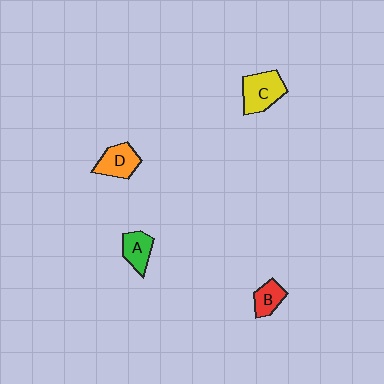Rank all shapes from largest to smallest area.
From largest to smallest: C (yellow), D (orange), A (green), B (red).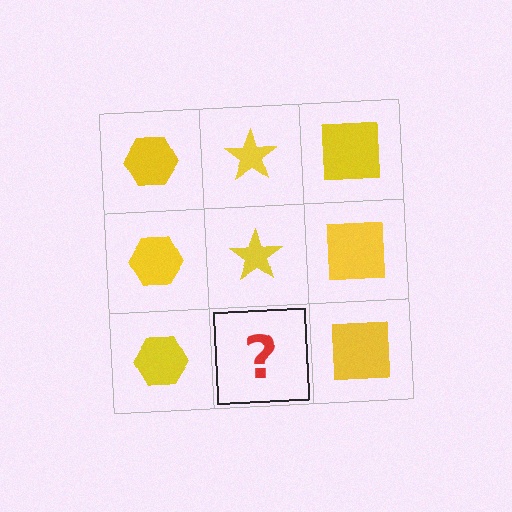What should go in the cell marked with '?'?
The missing cell should contain a yellow star.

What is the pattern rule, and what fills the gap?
The rule is that each column has a consistent shape. The gap should be filled with a yellow star.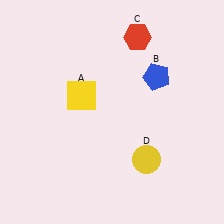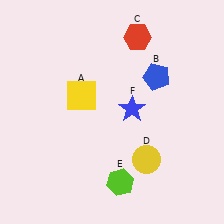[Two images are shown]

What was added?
A lime hexagon (E), a blue star (F) were added in Image 2.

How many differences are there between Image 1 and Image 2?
There are 2 differences between the two images.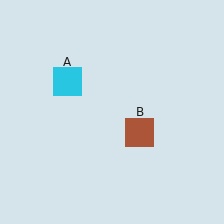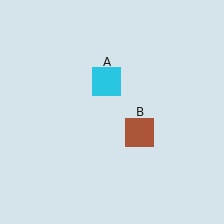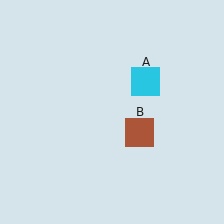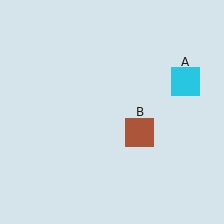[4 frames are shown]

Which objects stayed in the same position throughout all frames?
Brown square (object B) remained stationary.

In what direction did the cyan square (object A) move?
The cyan square (object A) moved right.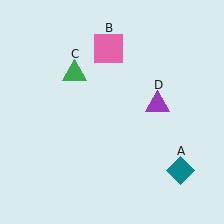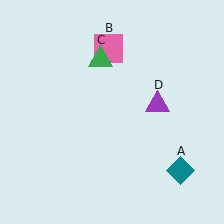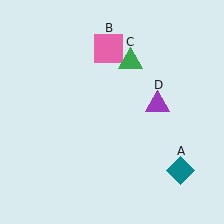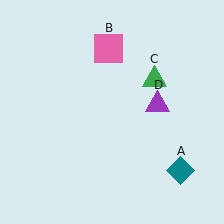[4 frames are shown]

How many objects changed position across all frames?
1 object changed position: green triangle (object C).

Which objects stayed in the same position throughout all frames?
Teal diamond (object A) and pink square (object B) and purple triangle (object D) remained stationary.